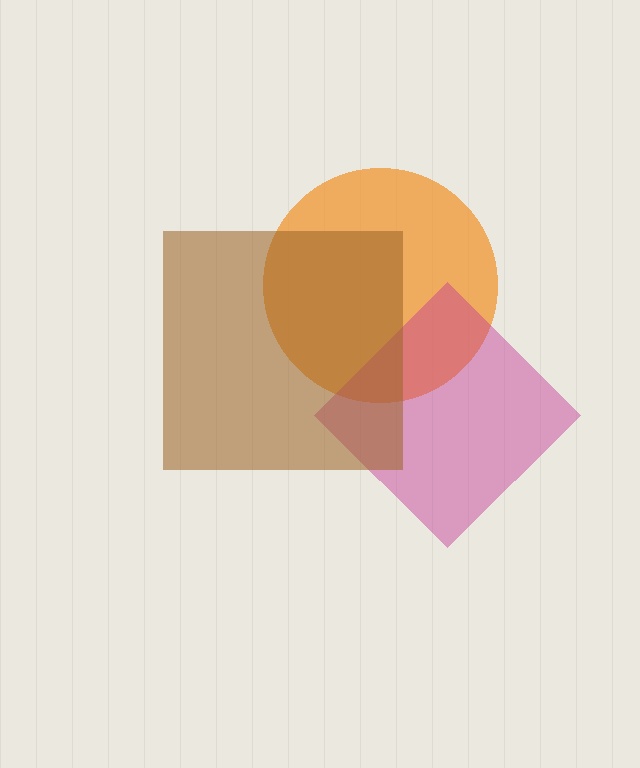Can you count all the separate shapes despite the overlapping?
Yes, there are 3 separate shapes.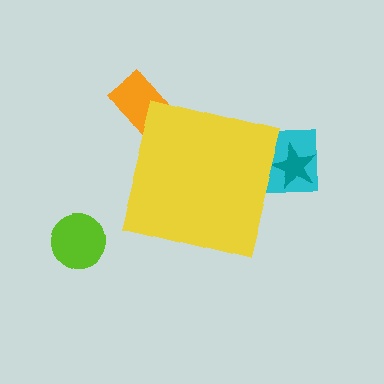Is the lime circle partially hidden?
No, the lime circle is fully visible.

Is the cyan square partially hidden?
Yes, the cyan square is partially hidden behind the yellow square.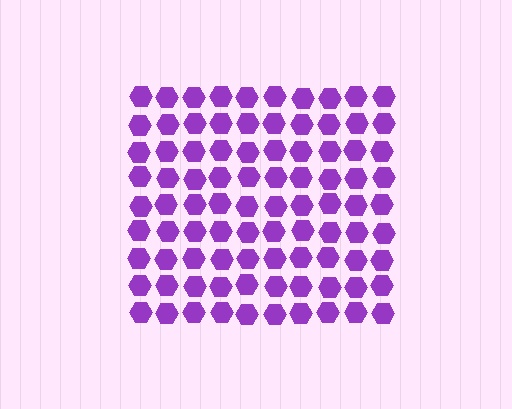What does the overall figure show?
The overall figure shows a square.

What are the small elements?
The small elements are hexagons.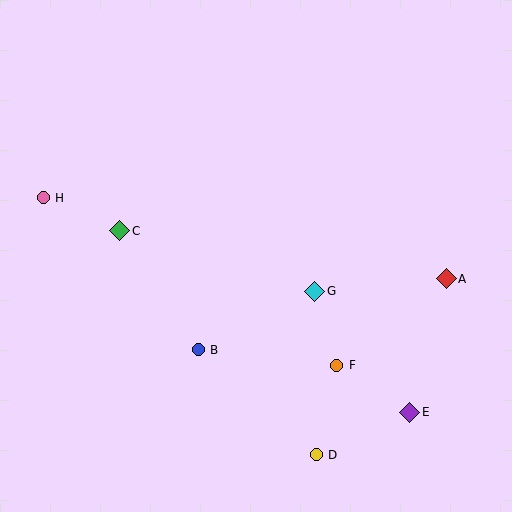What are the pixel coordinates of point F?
Point F is at (337, 365).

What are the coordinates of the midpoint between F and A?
The midpoint between F and A is at (392, 322).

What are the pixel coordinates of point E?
Point E is at (410, 412).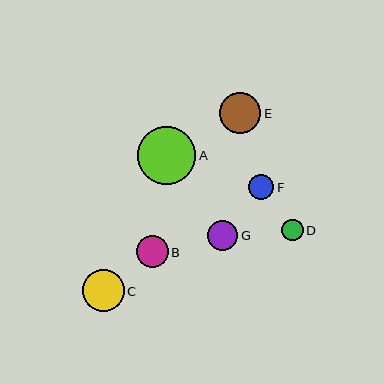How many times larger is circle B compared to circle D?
Circle B is approximately 1.5 times the size of circle D.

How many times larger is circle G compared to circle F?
Circle G is approximately 1.2 times the size of circle F.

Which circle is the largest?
Circle A is the largest with a size of approximately 58 pixels.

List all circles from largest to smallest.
From largest to smallest: A, C, E, B, G, F, D.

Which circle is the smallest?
Circle D is the smallest with a size of approximately 21 pixels.